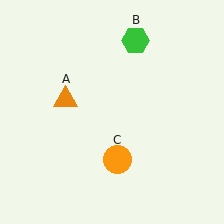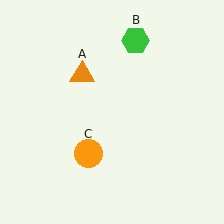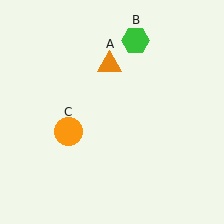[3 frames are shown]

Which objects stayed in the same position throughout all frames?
Green hexagon (object B) remained stationary.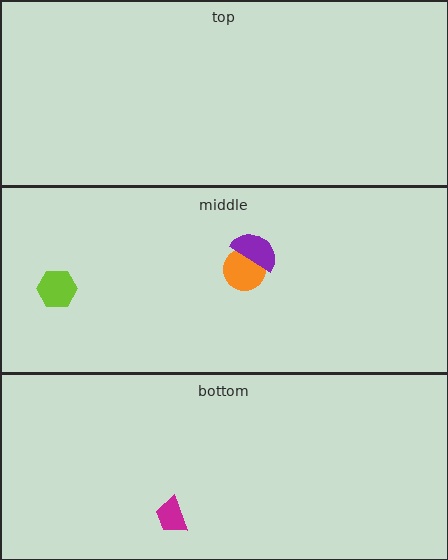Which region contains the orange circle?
The middle region.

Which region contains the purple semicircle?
The middle region.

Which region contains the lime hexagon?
The middle region.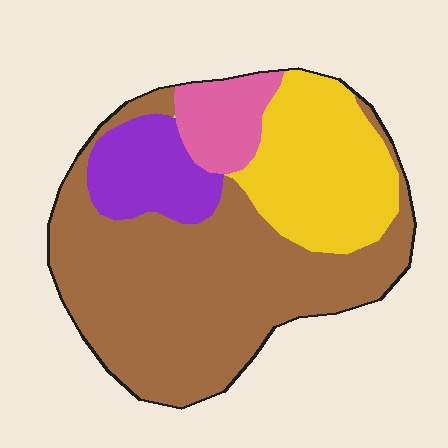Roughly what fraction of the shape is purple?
Purple takes up about one eighth (1/8) of the shape.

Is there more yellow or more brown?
Brown.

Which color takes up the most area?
Brown, at roughly 55%.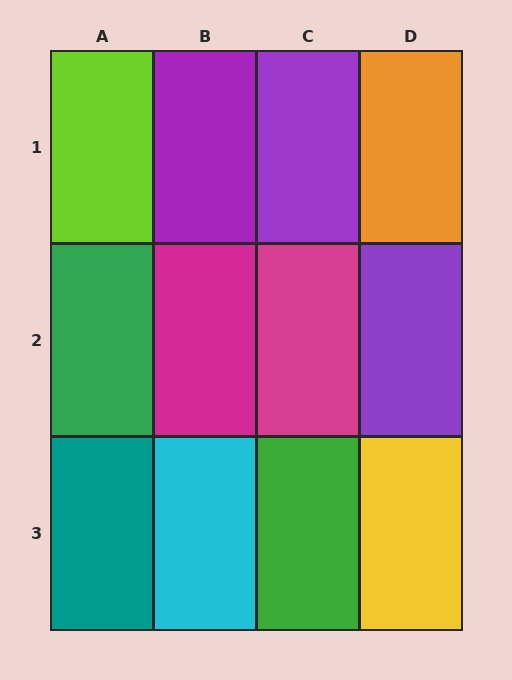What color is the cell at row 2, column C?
Magenta.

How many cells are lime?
1 cell is lime.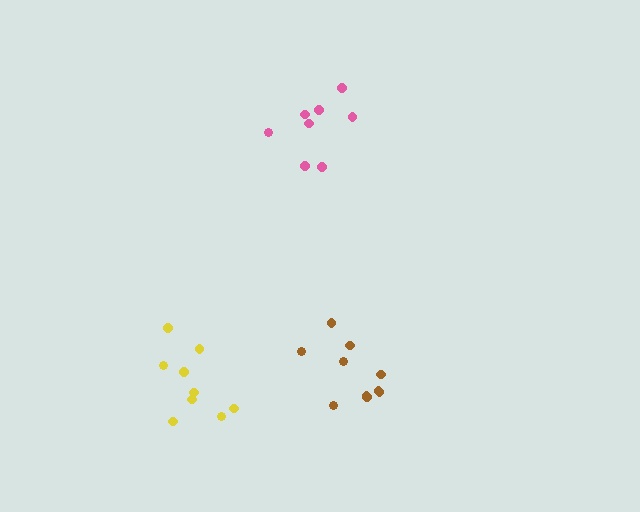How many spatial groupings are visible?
There are 3 spatial groupings.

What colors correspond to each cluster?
The clusters are colored: brown, yellow, pink.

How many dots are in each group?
Group 1: 10 dots, Group 2: 9 dots, Group 3: 8 dots (27 total).